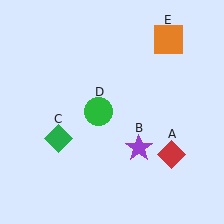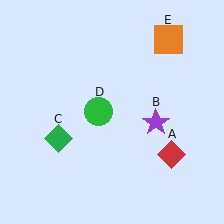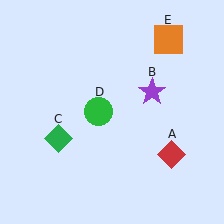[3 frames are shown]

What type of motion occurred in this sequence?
The purple star (object B) rotated counterclockwise around the center of the scene.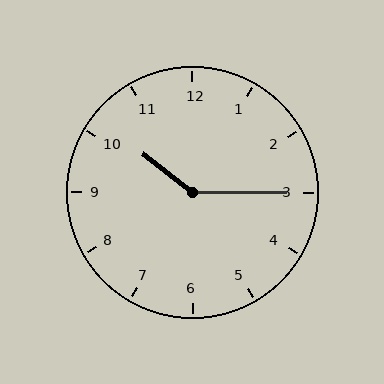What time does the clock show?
10:15.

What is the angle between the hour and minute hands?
Approximately 142 degrees.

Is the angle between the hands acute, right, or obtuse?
It is obtuse.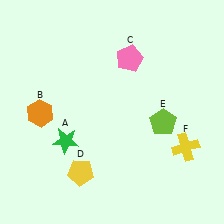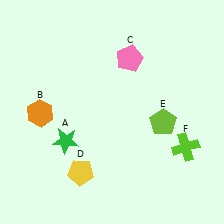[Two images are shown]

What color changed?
The cross (F) changed from yellow in Image 1 to lime in Image 2.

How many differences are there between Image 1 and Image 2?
There is 1 difference between the two images.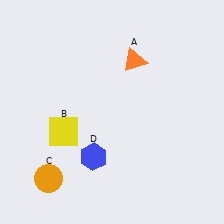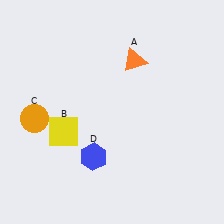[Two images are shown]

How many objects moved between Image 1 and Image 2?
1 object moved between the two images.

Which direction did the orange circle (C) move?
The orange circle (C) moved up.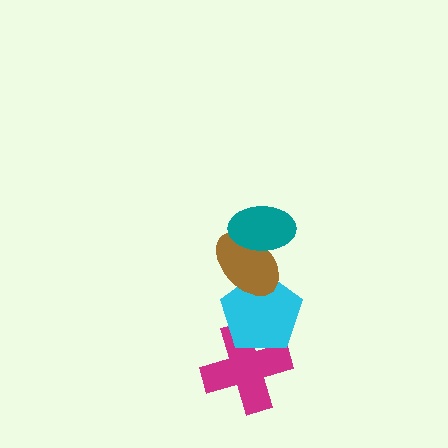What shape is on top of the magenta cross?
The cyan pentagon is on top of the magenta cross.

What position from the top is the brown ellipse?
The brown ellipse is 2nd from the top.